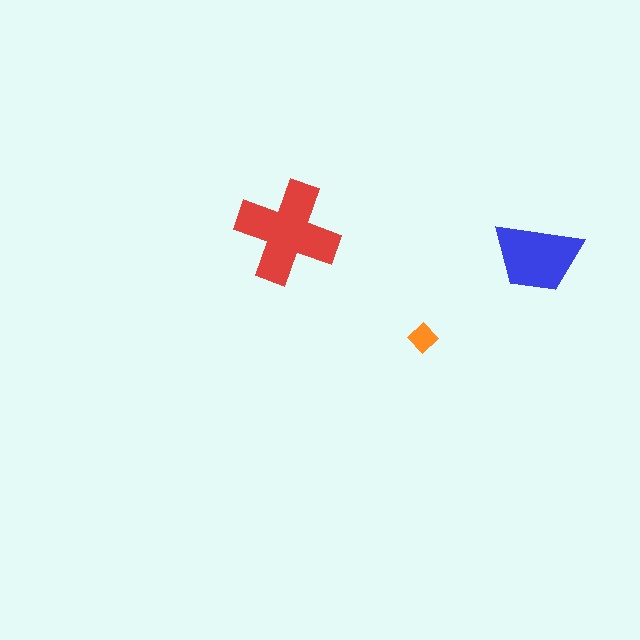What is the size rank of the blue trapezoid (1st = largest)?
2nd.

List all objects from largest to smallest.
The red cross, the blue trapezoid, the orange diamond.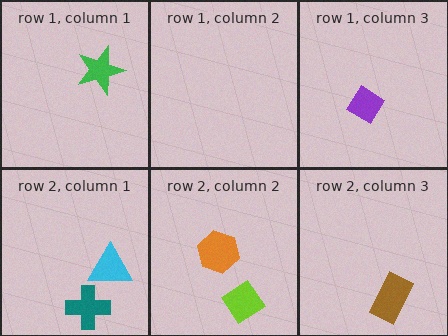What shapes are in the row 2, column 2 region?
The orange hexagon, the lime diamond.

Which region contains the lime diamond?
The row 2, column 2 region.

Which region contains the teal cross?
The row 2, column 1 region.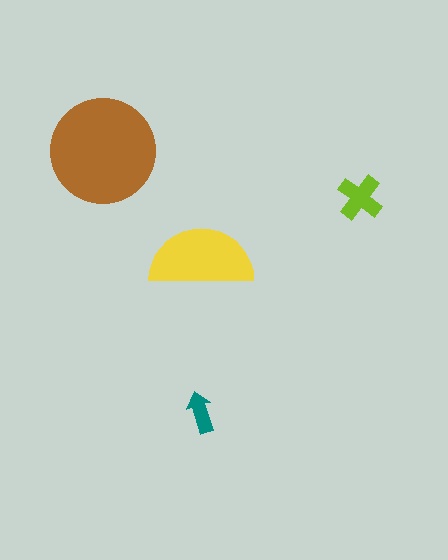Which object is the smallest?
The teal arrow.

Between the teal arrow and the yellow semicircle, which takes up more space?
The yellow semicircle.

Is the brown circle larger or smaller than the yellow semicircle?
Larger.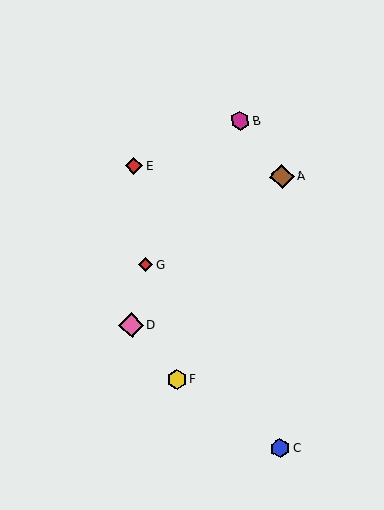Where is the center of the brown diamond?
The center of the brown diamond is at (282, 177).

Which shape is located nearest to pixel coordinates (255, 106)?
The magenta hexagon (labeled B) at (240, 121) is nearest to that location.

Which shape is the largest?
The pink diamond (labeled D) is the largest.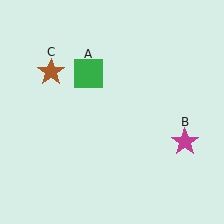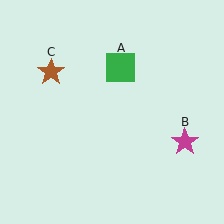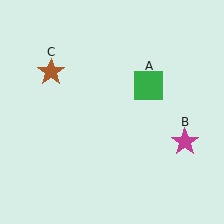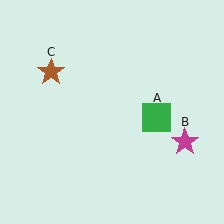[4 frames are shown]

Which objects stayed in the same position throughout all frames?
Magenta star (object B) and brown star (object C) remained stationary.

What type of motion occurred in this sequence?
The green square (object A) rotated clockwise around the center of the scene.